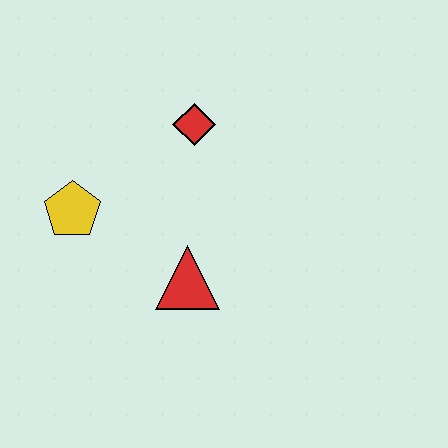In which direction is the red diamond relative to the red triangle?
The red diamond is above the red triangle.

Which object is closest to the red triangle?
The yellow pentagon is closest to the red triangle.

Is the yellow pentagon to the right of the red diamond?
No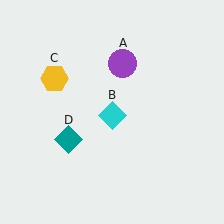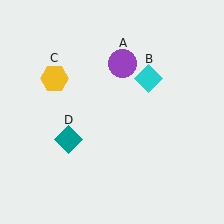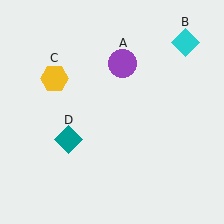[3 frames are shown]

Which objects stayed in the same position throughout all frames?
Purple circle (object A) and yellow hexagon (object C) and teal diamond (object D) remained stationary.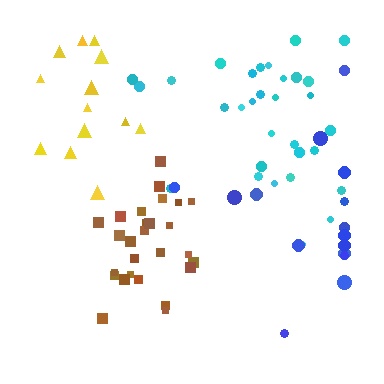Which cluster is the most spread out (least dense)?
Blue.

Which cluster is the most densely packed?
Brown.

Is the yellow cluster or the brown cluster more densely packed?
Brown.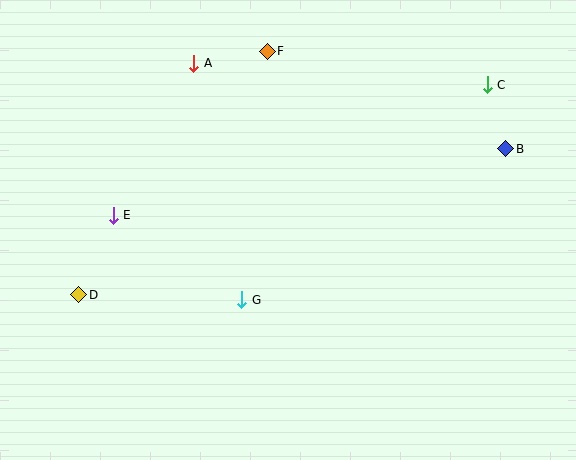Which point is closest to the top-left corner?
Point A is closest to the top-left corner.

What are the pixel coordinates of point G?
Point G is at (241, 300).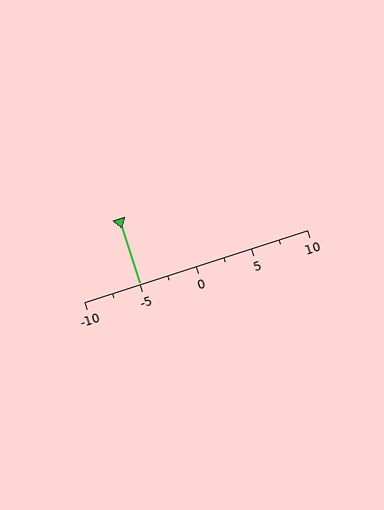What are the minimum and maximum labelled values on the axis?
The axis runs from -10 to 10.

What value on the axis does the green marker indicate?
The marker indicates approximately -5.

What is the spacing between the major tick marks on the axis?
The major ticks are spaced 5 apart.